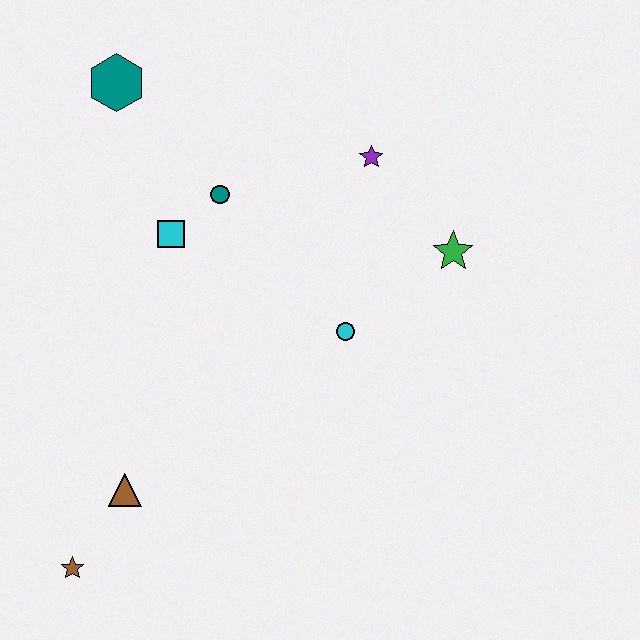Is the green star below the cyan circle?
No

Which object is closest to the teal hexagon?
The teal circle is closest to the teal hexagon.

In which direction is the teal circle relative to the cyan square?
The teal circle is to the right of the cyan square.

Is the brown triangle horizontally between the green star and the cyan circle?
No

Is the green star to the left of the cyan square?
No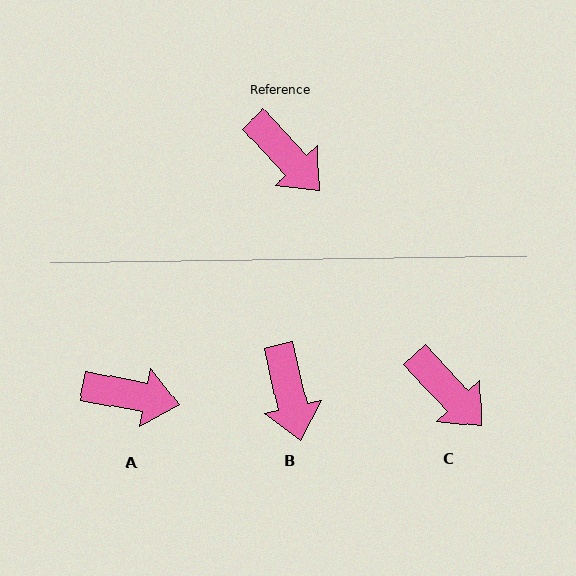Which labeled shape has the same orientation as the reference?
C.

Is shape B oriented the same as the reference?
No, it is off by about 30 degrees.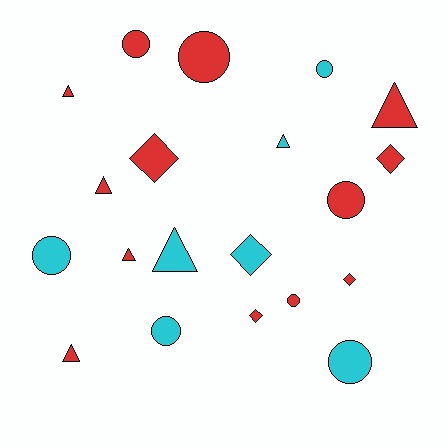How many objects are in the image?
There are 20 objects.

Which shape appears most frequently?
Circle, with 8 objects.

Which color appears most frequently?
Red, with 13 objects.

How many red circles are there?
There are 4 red circles.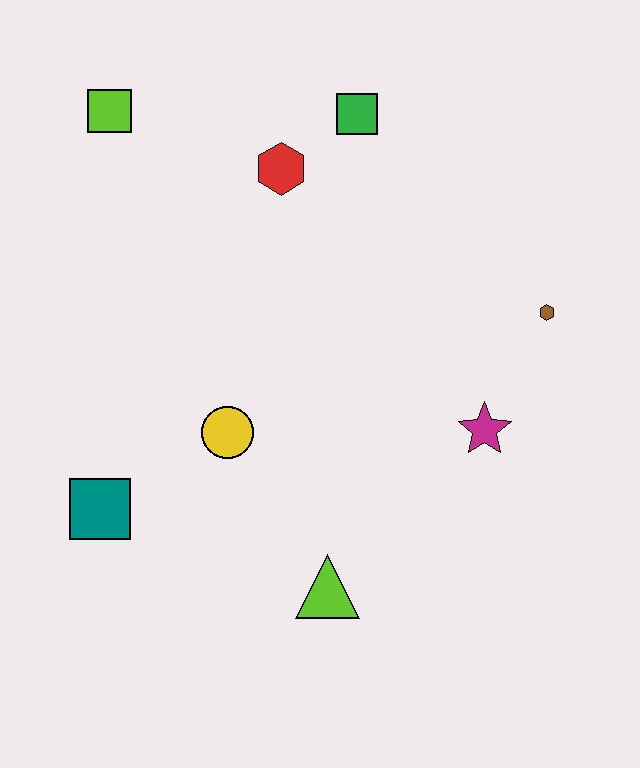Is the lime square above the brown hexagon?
Yes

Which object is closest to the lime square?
The red hexagon is closest to the lime square.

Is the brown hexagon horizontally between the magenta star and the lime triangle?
No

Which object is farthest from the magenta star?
The lime square is farthest from the magenta star.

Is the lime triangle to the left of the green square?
Yes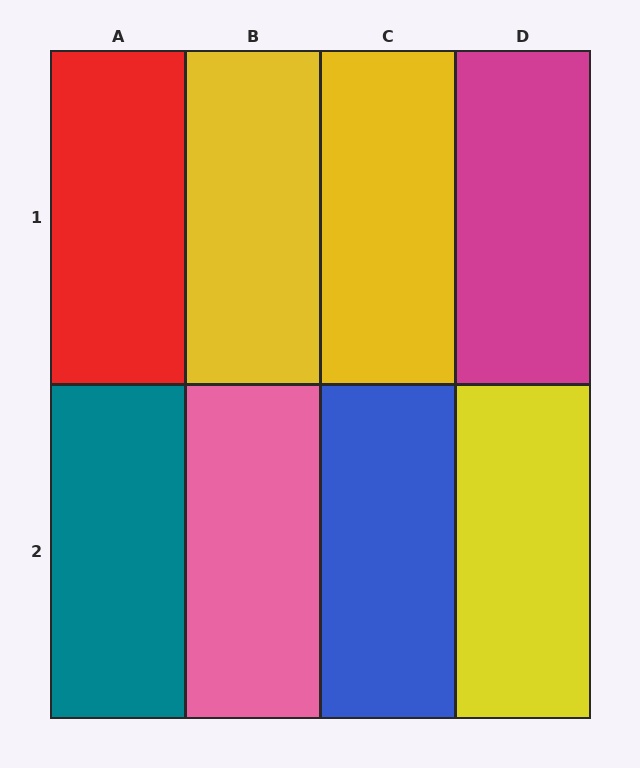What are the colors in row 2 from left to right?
Teal, pink, blue, yellow.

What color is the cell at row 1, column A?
Red.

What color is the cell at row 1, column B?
Yellow.